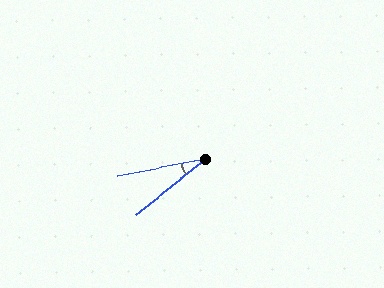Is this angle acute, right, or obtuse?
It is acute.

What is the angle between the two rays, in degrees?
Approximately 27 degrees.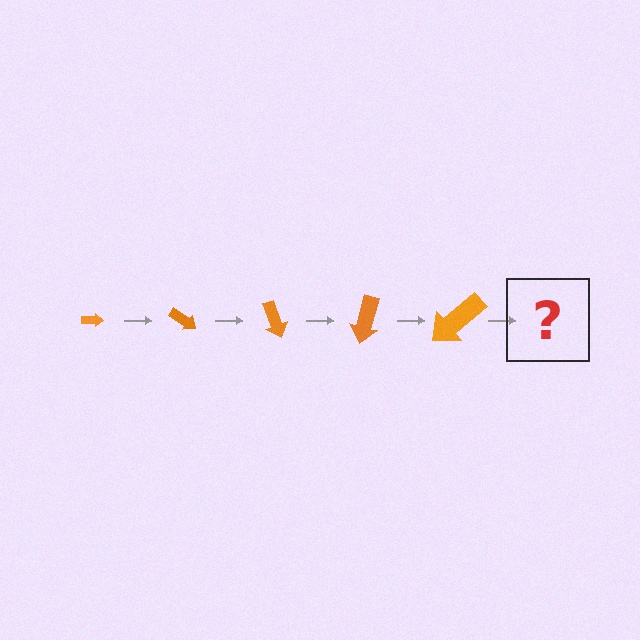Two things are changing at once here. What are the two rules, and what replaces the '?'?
The two rules are that the arrow grows larger each step and it rotates 35 degrees each step. The '?' should be an arrow, larger than the previous one and rotated 175 degrees from the start.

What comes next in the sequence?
The next element should be an arrow, larger than the previous one and rotated 175 degrees from the start.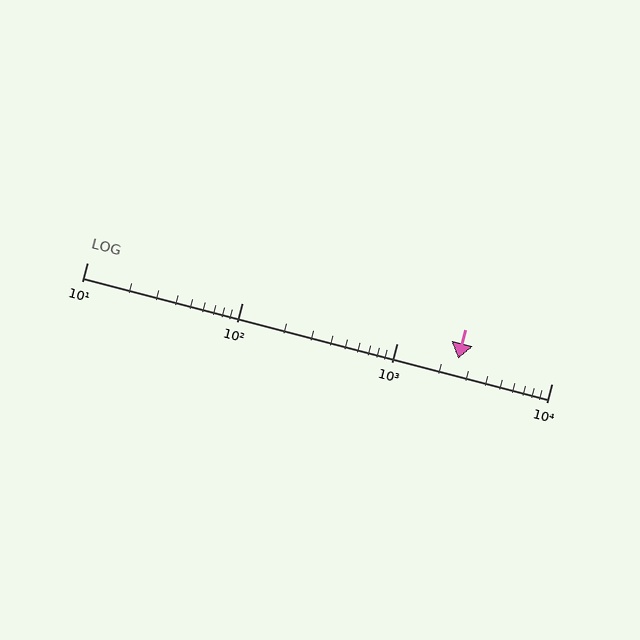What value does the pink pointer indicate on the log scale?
The pointer indicates approximately 2500.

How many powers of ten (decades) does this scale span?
The scale spans 3 decades, from 10 to 10000.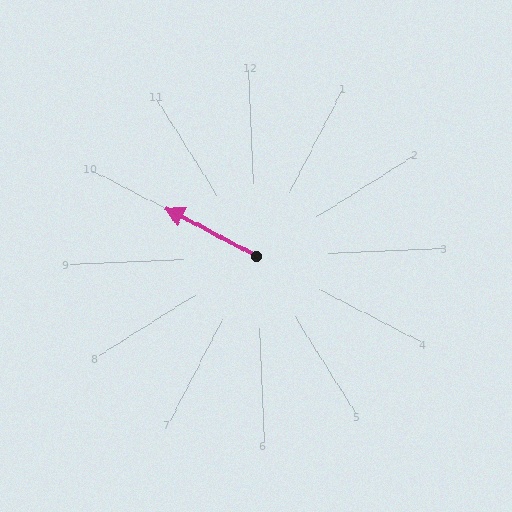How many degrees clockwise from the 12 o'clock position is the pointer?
Approximately 300 degrees.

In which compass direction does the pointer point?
Northwest.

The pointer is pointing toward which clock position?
Roughly 10 o'clock.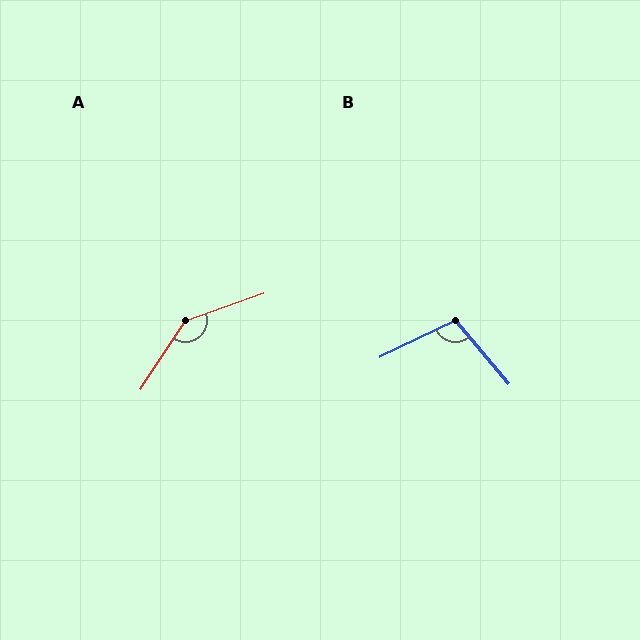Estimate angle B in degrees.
Approximately 104 degrees.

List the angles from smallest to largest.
B (104°), A (142°).